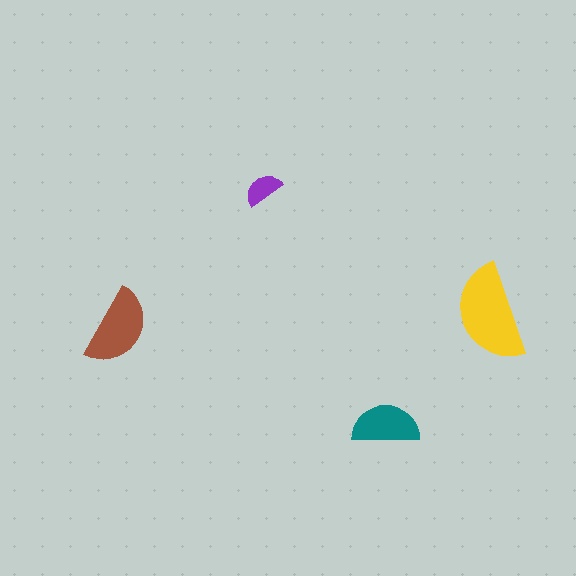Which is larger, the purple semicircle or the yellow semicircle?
The yellow one.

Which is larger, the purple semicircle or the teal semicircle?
The teal one.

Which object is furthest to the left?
The brown semicircle is leftmost.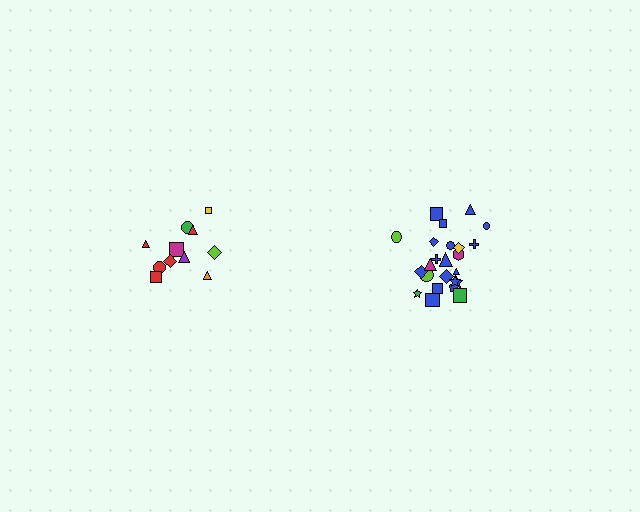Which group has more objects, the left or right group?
The right group.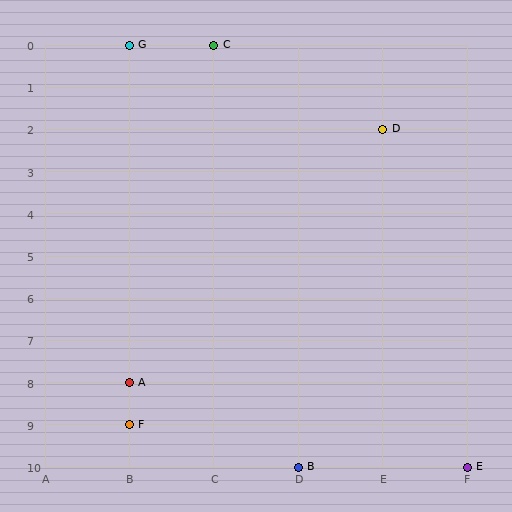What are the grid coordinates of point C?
Point C is at grid coordinates (C, 0).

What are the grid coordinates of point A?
Point A is at grid coordinates (B, 8).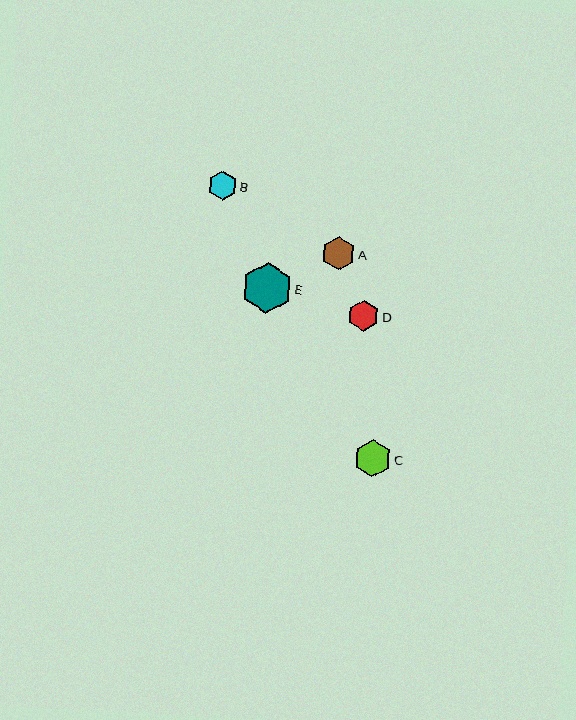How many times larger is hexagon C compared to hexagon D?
Hexagon C is approximately 1.2 times the size of hexagon D.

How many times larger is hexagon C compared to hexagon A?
Hexagon C is approximately 1.1 times the size of hexagon A.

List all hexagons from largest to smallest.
From largest to smallest: E, C, A, D, B.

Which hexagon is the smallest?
Hexagon B is the smallest with a size of approximately 28 pixels.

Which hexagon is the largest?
Hexagon E is the largest with a size of approximately 51 pixels.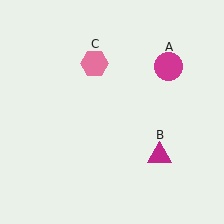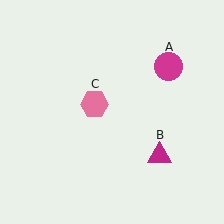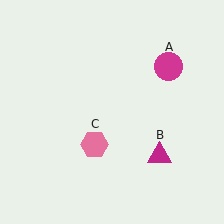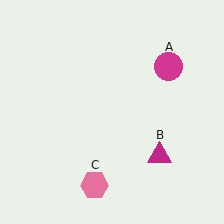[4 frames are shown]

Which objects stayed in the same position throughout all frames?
Magenta circle (object A) and magenta triangle (object B) remained stationary.